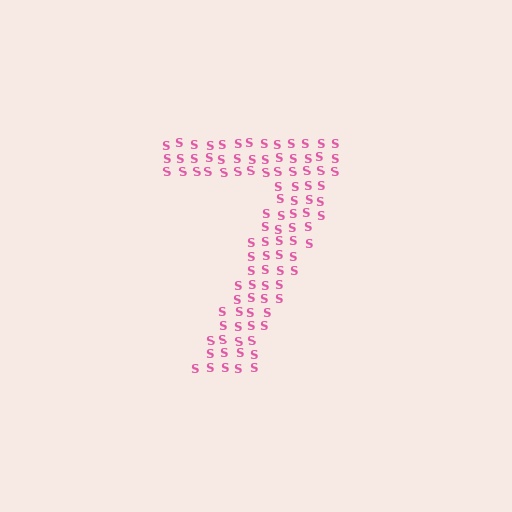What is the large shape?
The large shape is the digit 7.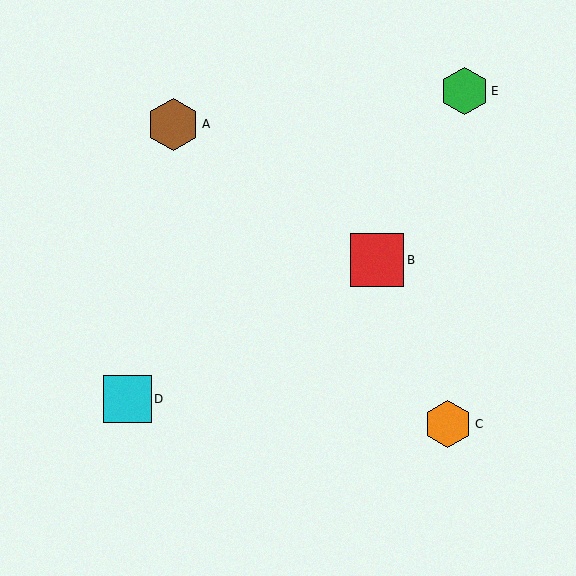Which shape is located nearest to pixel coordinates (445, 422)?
The orange hexagon (labeled C) at (448, 424) is nearest to that location.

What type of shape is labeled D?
Shape D is a cyan square.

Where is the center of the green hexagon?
The center of the green hexagon is at (464, 91).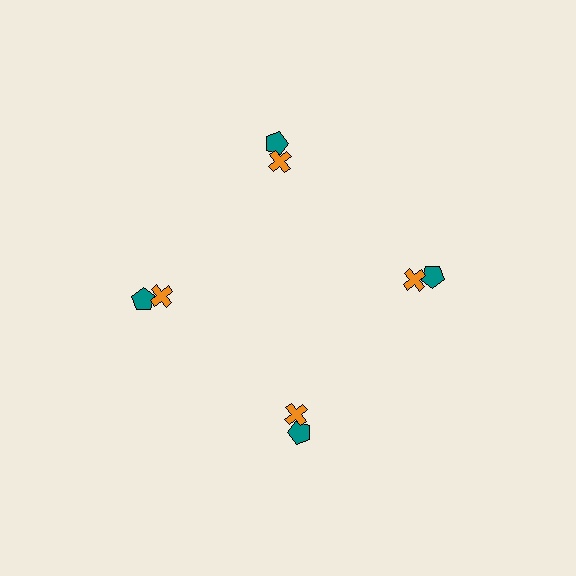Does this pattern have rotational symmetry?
Yes, this pattern has 4-fold rotational symmetry. It looks the same after rotating 90 degrees around the center.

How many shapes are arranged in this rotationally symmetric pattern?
There are 8 shapes, arranged in 4 groups of 2.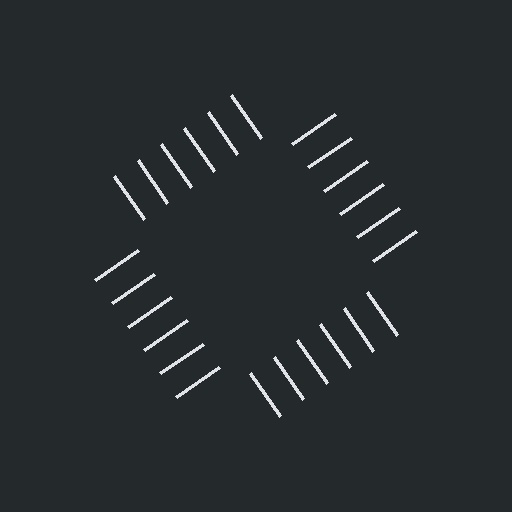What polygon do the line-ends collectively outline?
An illusory square — the line segments terminate on its edges but no continuous stroke is drawn.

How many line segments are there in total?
24 — 6 along each of the 4 edges.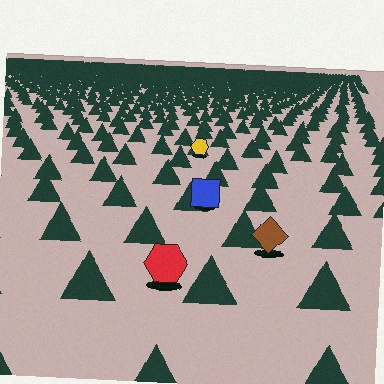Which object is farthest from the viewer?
The yellow hexagon is farthest from the viewer. It appears smaller and the ground texture around it is denser.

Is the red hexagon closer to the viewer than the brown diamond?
Yes. The red hexagon is closer — you can tell from the texture gradient: the ground texture is coarser near it.